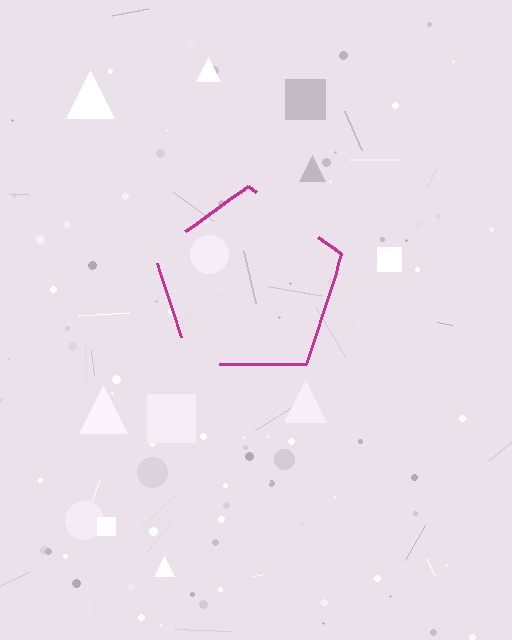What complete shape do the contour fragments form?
The contour fragments form a pentagon.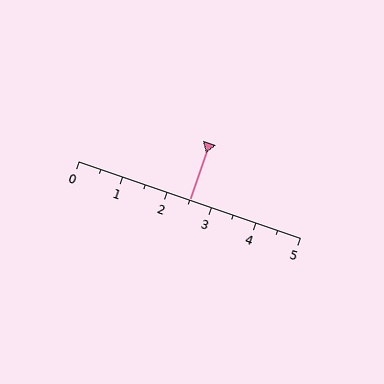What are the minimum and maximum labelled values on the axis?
The axis runs from 0 to 5.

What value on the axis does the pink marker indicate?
The marker indicates approximately 2.5.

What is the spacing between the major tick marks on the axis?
The major ticks are spaced 1 apart.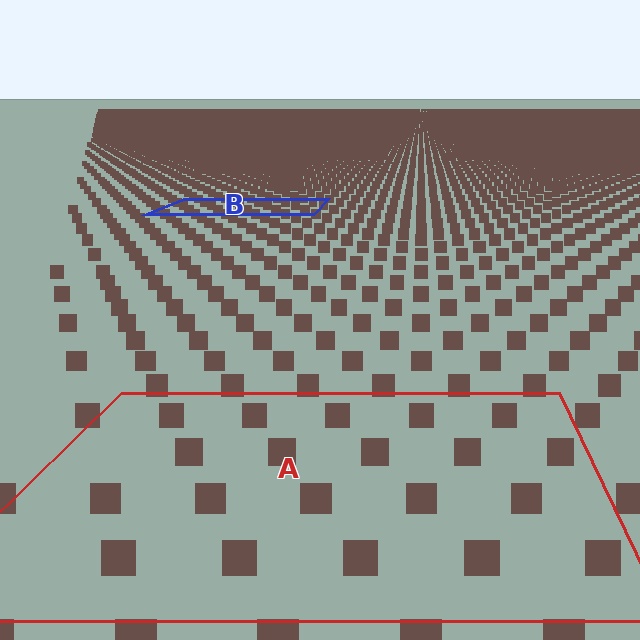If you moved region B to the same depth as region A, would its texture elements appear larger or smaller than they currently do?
They would appear larger. At a closer depth, the same texture elements are projected at a bigger on-screen size.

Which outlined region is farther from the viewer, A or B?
Region B is farther from the viewer — the texture elements inside it appear smaller and more densely packed.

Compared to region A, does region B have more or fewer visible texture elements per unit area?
Region B has more texture elements per unit area — they are packed more densely because it is farther away.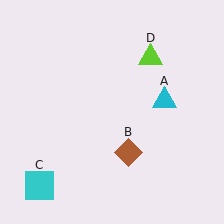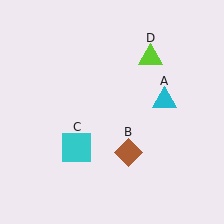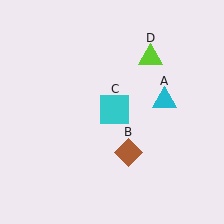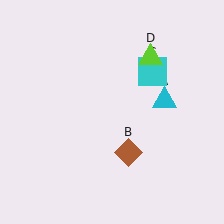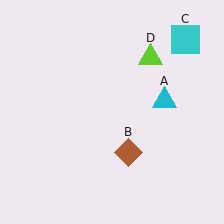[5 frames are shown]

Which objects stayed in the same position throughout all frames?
Cyan triangle (object A) and brown diamond (object B) and lime triangle (object D) remained stationary.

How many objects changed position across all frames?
1 object changed position: cyan square (object C).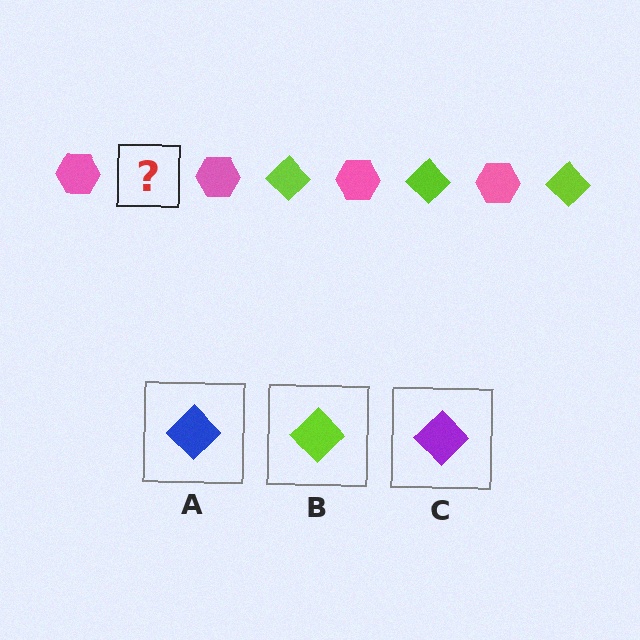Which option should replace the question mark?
Option B.